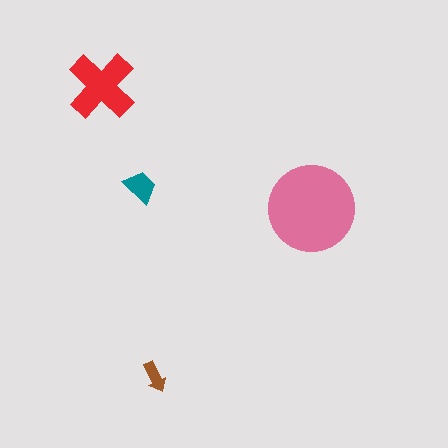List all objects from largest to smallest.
The pink circle, the red cross, the teal trapezoid, the brown arrow.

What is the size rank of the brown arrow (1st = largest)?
4th.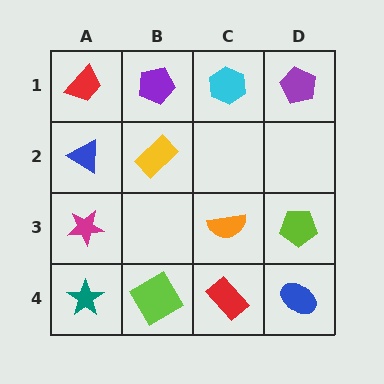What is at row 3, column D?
A lime pentagon.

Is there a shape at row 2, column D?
No, that cell is empty.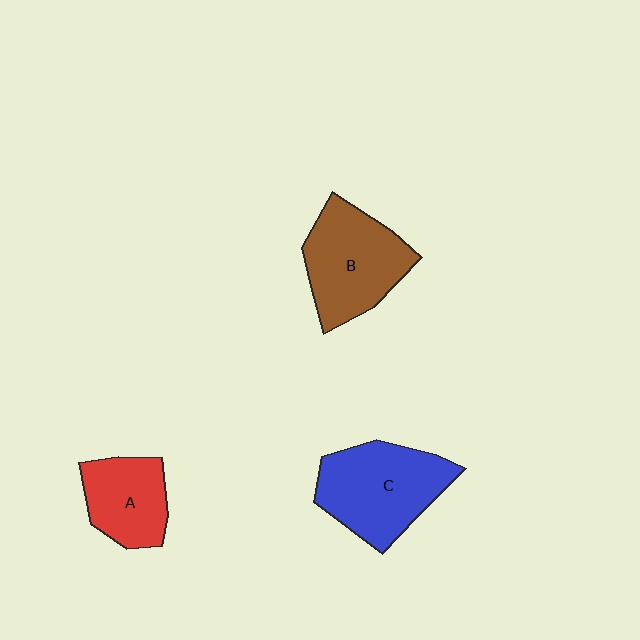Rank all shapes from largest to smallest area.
From largest to smallest: C (blue), B (brown), A (red).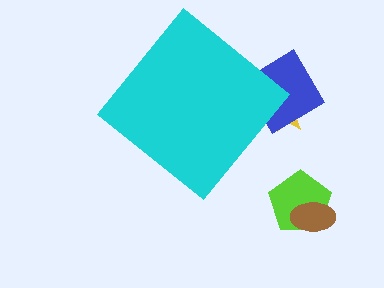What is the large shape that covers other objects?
A cyan diamond.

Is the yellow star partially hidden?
Yes, the yellow star is partially hidden behind the cyan diamond.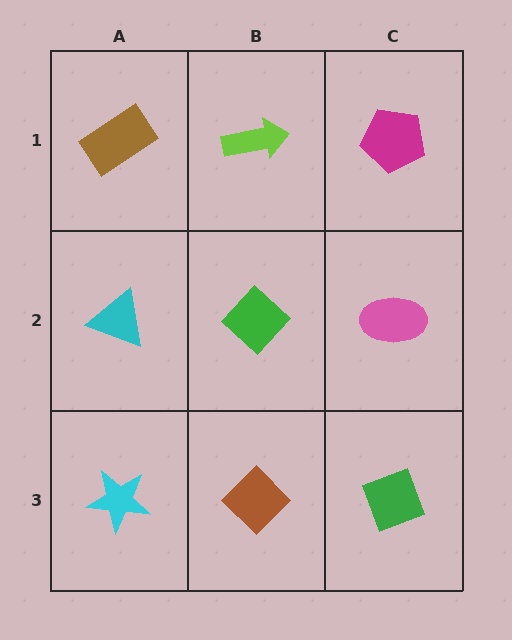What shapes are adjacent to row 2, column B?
A lime arrow (row 1, column B), a brown diamond (row 3, column B), a cyan triangle (row 2, column A), a pink ellipse (row 2, column C).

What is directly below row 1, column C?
A pink ellipse.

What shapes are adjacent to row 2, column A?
A brown rectangle (row 1, column A), a cyan star (row 3, column A), a green diamond (row 2, column B).